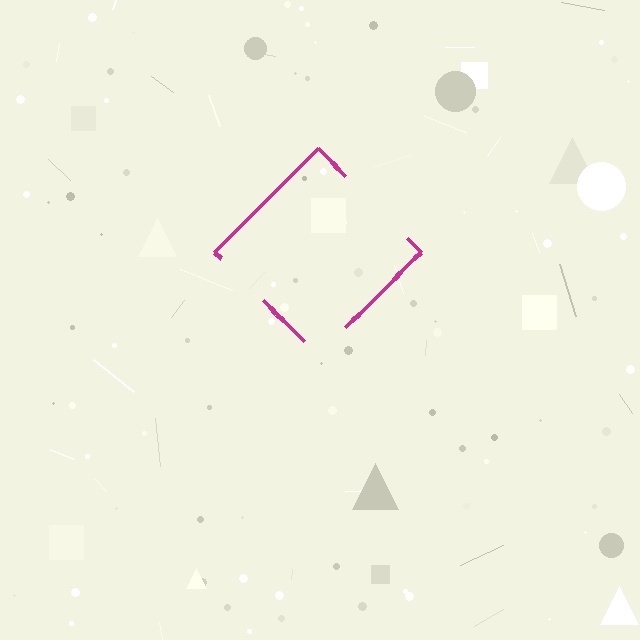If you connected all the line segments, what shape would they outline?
They would outline a diamond.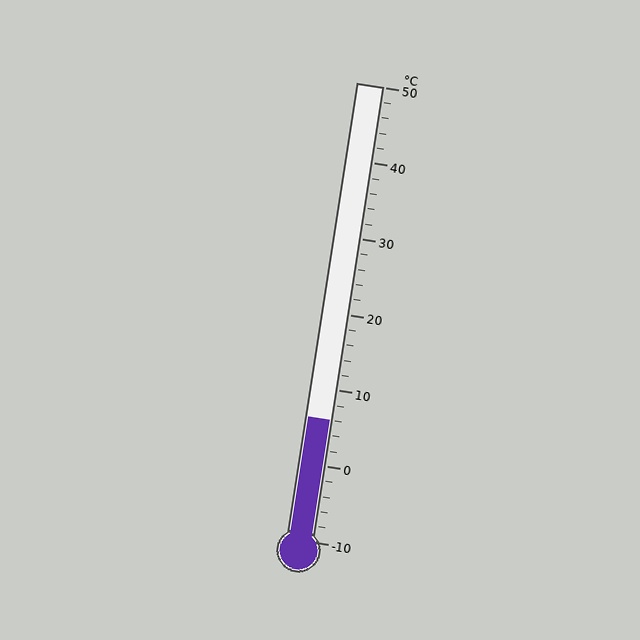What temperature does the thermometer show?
The thermometer shows approximately 6°C.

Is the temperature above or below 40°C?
The temperature is below 40°C.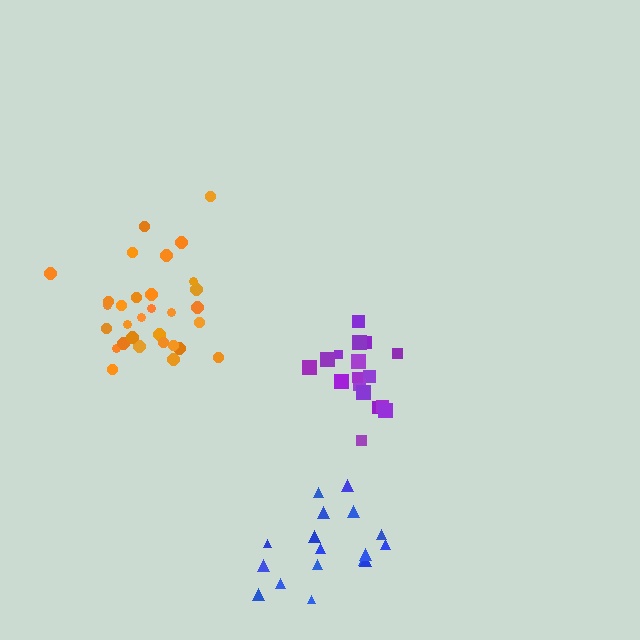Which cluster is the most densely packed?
Purple.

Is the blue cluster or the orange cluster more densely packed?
Orange.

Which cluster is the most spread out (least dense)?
Blue.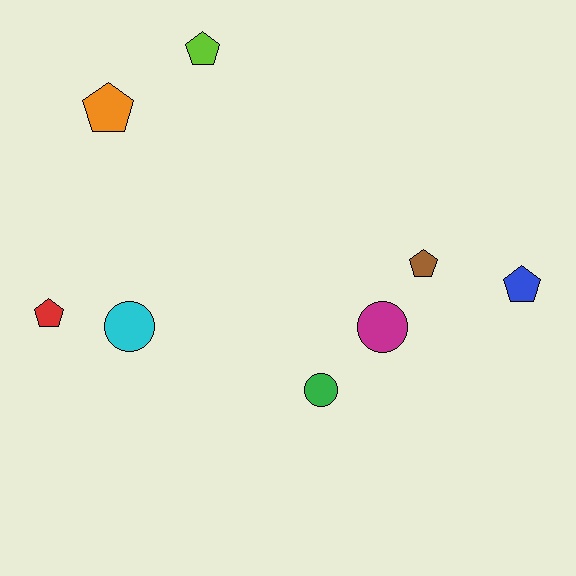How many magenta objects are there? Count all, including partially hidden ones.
There is 1 magenta object.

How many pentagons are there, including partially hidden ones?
There are 5 pentagons.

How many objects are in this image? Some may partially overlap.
There are 8 objects.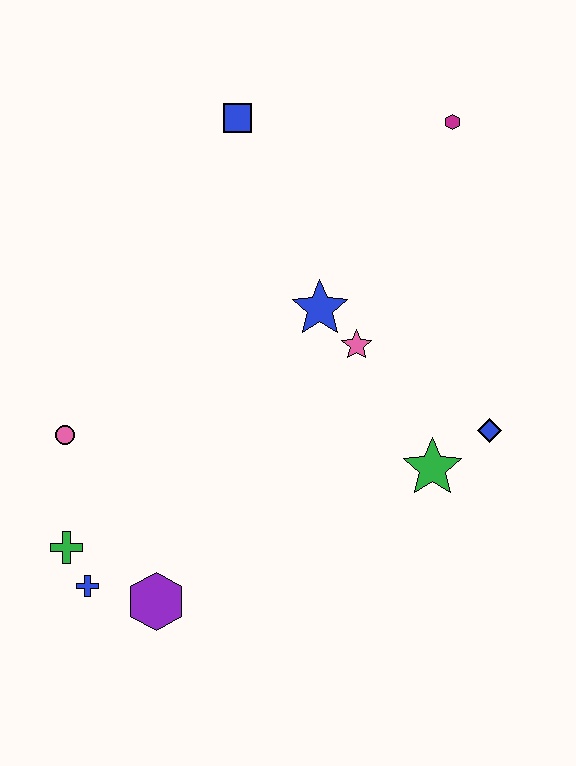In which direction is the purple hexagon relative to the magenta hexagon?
The purple hexagon is below the magenta hexagon.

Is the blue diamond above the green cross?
Yes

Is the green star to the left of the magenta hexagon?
Yes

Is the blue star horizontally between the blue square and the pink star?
Yes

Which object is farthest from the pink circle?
The magenta hexagon is farthest from the pink circle.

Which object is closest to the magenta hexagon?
The blue square is closest to the magenta hexagon.